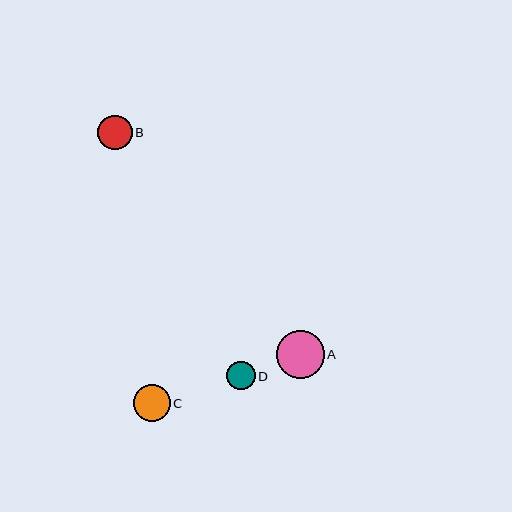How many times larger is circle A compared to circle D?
Circle A is approximately 1.7 times the size of circle D.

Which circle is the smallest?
Circle D is the smallest with a size of approximately 28 pixels.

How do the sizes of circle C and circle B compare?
Circle C and circle B are approximately the same size.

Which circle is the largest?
Circle A is the largest with a size of approximately 48 pixels.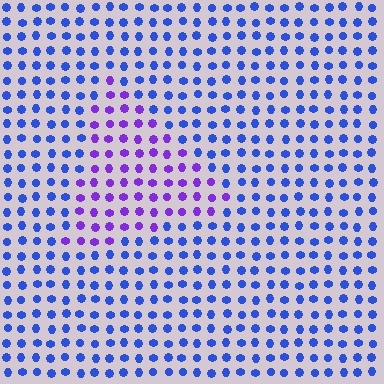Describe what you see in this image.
The image is filled with small blue elements in a uniform arrangement. A triangle-shaped region is visible where the elements are tinted to a slightly different hue, forming a subtle color boundary.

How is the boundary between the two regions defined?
The boundary is defined purely by a slight shift in hue (about 43 degrees). Spacing, size, and orientation are identical on both sides.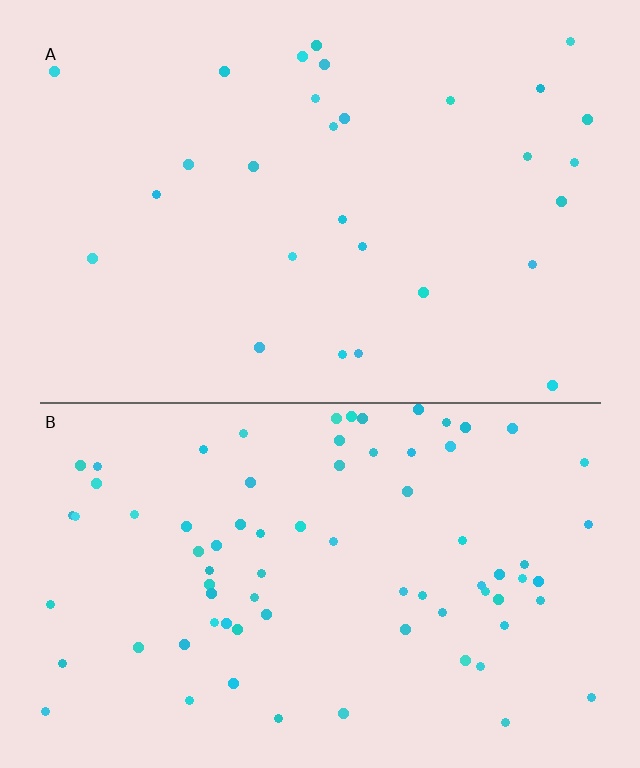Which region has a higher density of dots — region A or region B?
B (the bottom).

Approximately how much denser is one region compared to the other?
Approximately 2.7× — region B over region A.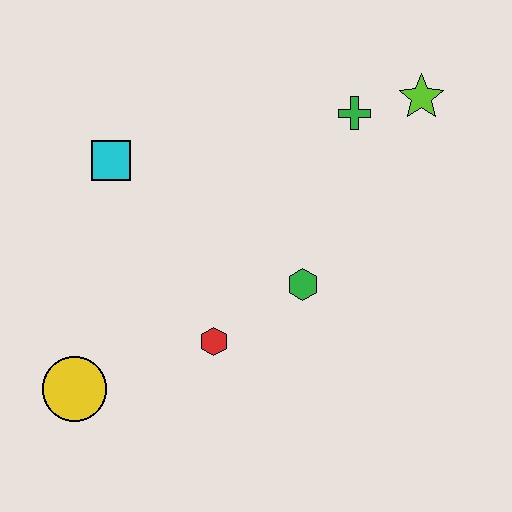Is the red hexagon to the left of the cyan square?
No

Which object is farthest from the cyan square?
The lime star is farthest from the cyan square.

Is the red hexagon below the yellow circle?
No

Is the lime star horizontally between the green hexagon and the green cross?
No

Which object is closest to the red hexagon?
The green hexagon is closest to the red hexagon.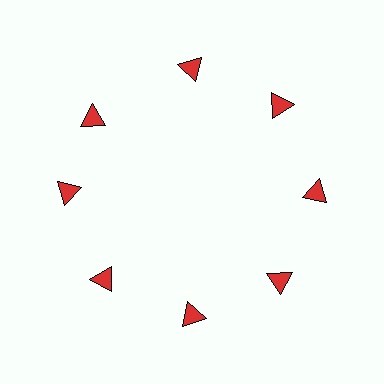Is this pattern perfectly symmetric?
No. The 8 red triangles are arranged in a ring, but one element near the 10 o'clock position is rotated out of alignment along the ring, breaking the 8-fold rotational symmetry.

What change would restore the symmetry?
The symmetry would be restored by rotating it back into even spacing with its neighbors so that all 8 triangles sit at equal angles and equal distance from the center.